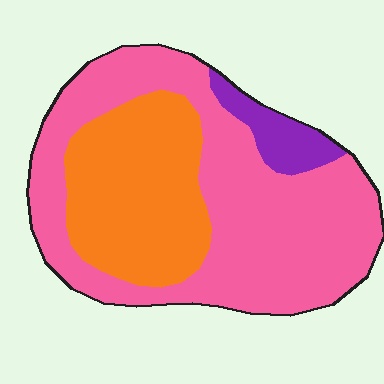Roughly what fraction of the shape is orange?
Orange takes up between a sixth and a third of the shape.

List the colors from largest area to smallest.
From largest to smallest: pink, orange, purple.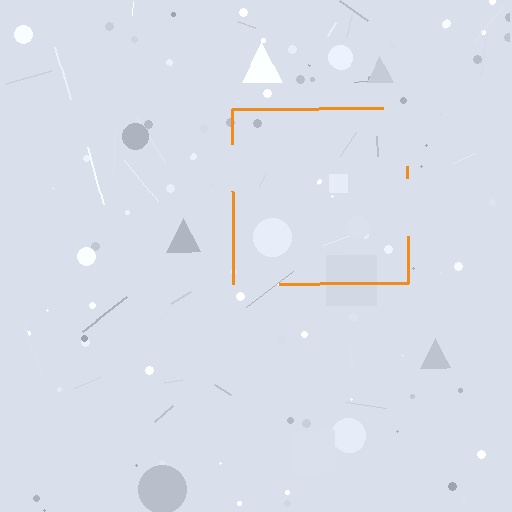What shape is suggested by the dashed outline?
The dashed outline suggests a square.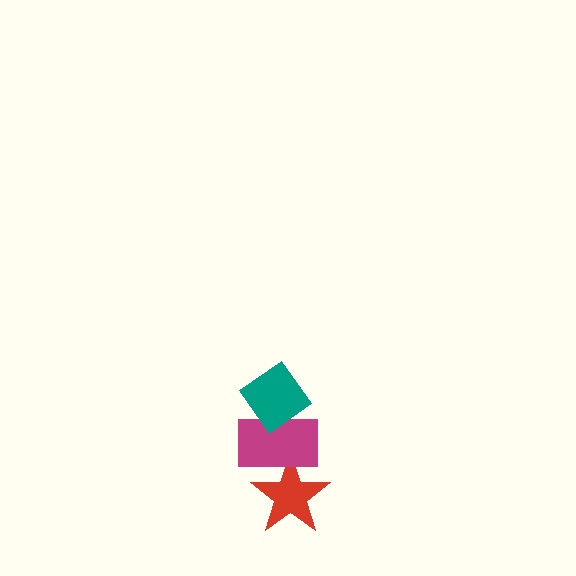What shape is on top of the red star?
The magenta rectangle is on top of the red star.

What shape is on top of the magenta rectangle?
The teal diamond is on top of the magenta rectangle.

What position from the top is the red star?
The red star is 3rd from the top.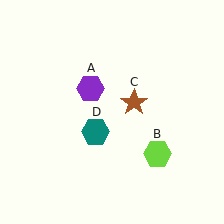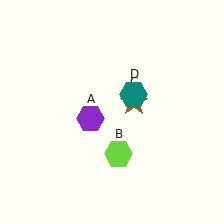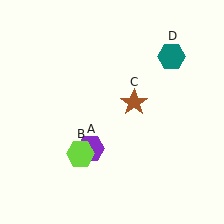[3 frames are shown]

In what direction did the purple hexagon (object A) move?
The purple hexagon (object A) moved down.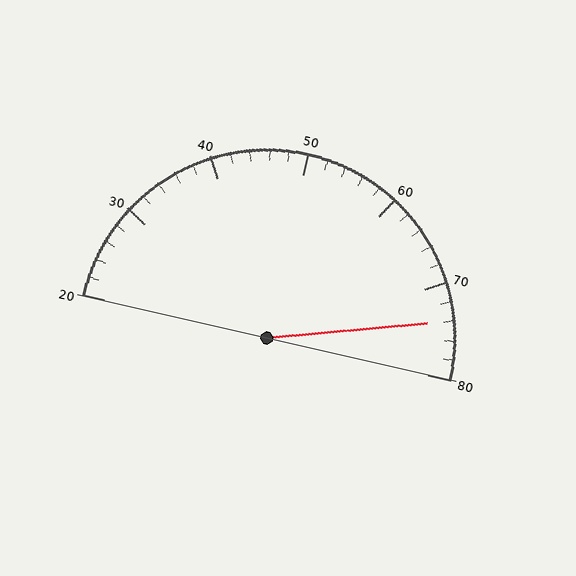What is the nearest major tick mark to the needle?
The nearest major tick mark is 70.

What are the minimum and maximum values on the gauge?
The gauge ranges from 20 to 80.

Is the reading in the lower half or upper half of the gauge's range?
The reading is in the upper half of the range (20 to 80).